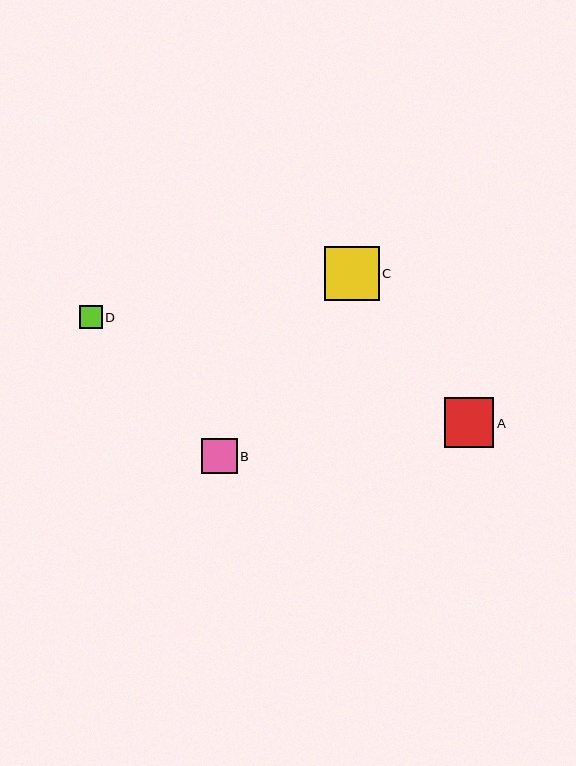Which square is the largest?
Square C is the largest with a size of approximately 54 pixels.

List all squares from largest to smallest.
From largest to smallest: C, A, B, D.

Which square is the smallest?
Square D is the smallest with a size of approximately 22 pixels.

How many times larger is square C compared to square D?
Square C is approximately 2.4 times the size of square D.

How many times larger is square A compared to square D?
Square A is approximately 2.2 times the size of square D.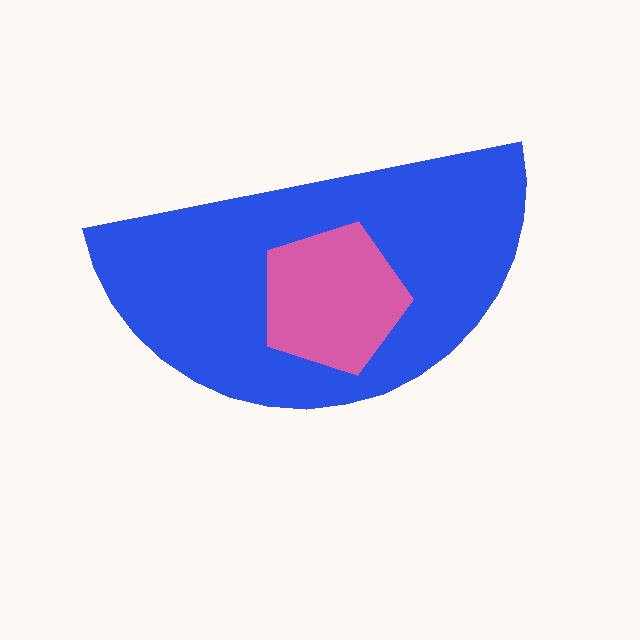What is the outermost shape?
The blue semicircle.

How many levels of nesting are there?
2.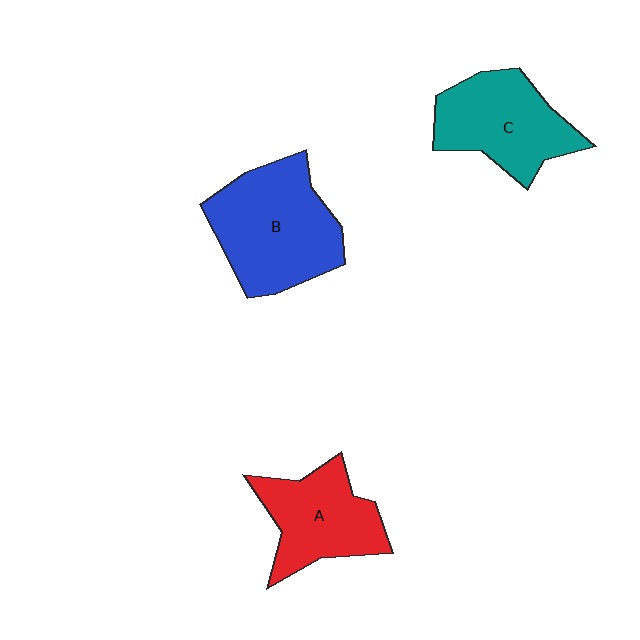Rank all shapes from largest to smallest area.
From largest to smallest: B (blue), C (teal), A (red).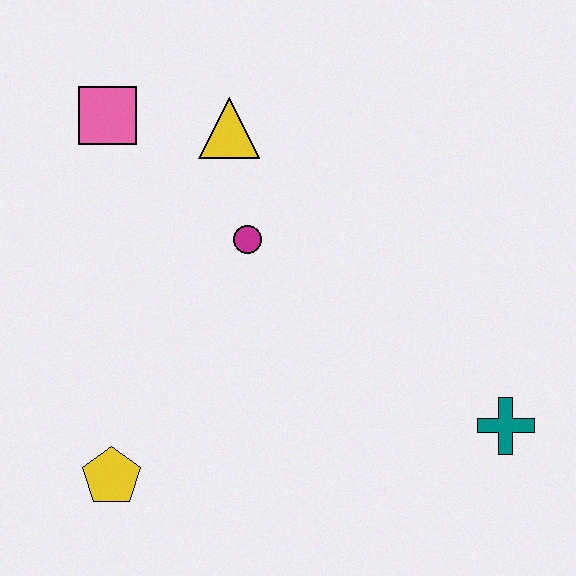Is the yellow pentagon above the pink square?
No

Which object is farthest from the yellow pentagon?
The teal cross is farthest from the yellow pentagon.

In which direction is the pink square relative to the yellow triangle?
The pink square is to the left of the yellow triangle.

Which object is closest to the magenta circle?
The yellow triangle is closest to the magenta circle.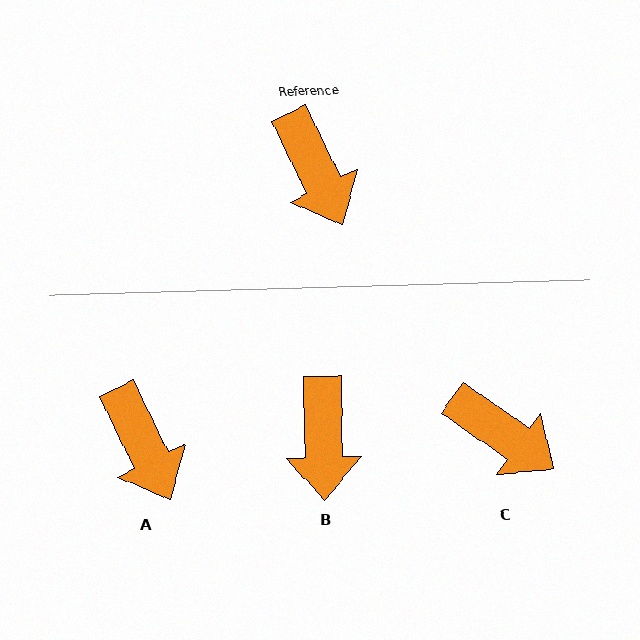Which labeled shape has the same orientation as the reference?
A.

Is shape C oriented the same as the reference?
No, it is off by about 29 degrees.